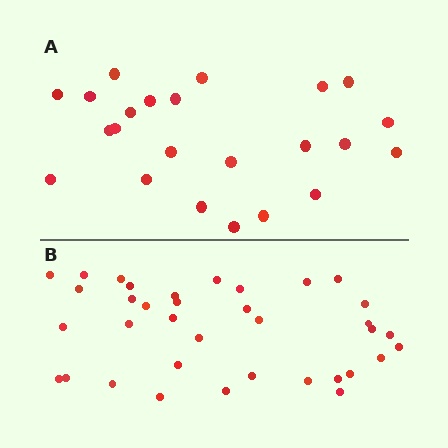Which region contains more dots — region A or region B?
Region B (the bottom region) has more dots.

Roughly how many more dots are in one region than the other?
Region B has approximately 15 more dots than region A.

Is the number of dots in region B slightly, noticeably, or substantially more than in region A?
Region B has substantially more. The ratio is roughly 1.6 to 1.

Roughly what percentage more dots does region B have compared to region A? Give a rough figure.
About 55% more.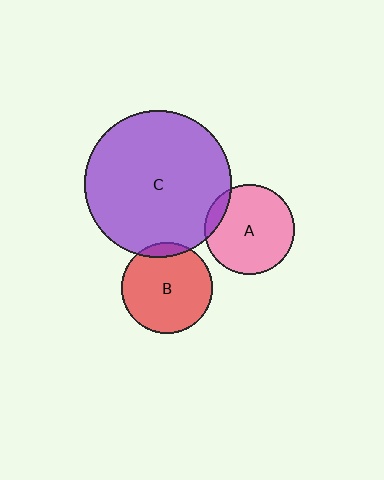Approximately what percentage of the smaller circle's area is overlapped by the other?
Approximately 10%.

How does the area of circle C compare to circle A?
Approximately 2.7 times.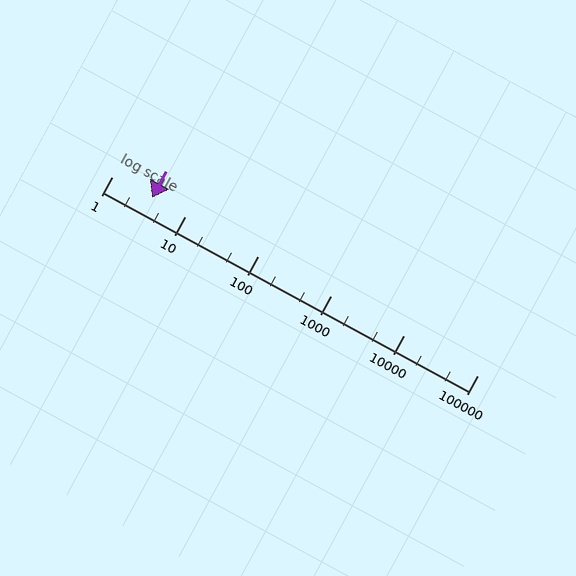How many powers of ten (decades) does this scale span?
The scale spans 5 decades, from 1 to 100000.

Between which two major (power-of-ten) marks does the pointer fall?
The pointer is between 1 and 10.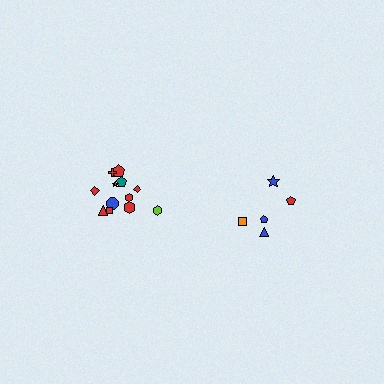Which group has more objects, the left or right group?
The left group.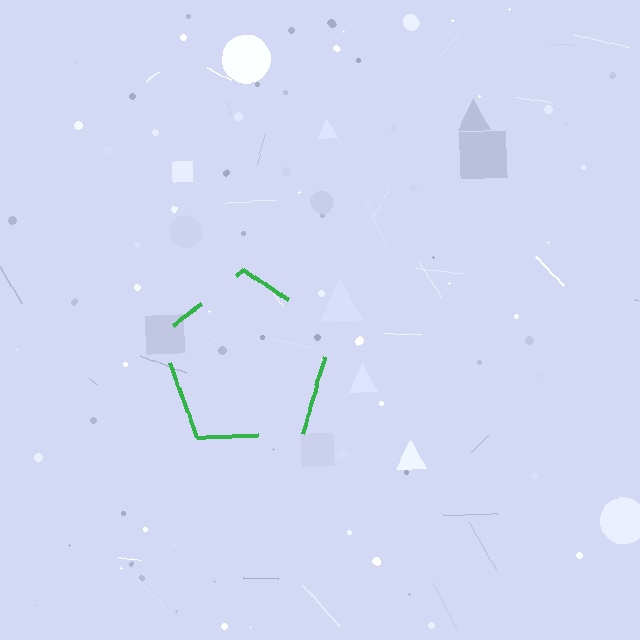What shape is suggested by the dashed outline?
The dashed outline suggests a pentagon.